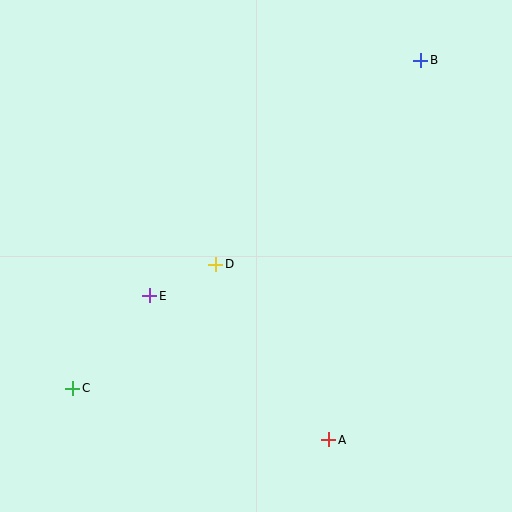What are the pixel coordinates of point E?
Point E is at (150, 296).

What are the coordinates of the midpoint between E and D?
The midpoint between E and D is at (183, 280).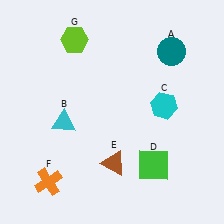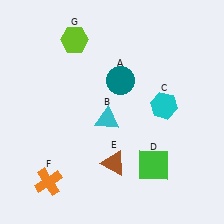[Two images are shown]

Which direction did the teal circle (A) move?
The teal circle (A) moved left.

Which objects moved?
The objects that moved are: the teal circle (A), the cyan triangle (B).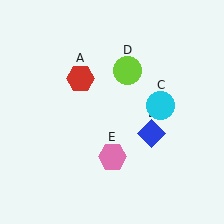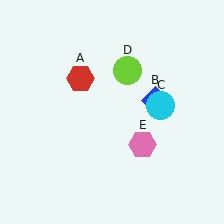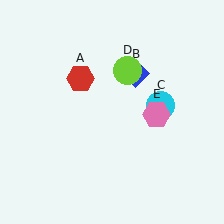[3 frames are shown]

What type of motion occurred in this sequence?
The blue diamond (object B), pink hexagon (object E) rotated counterclockwise around the center of the scene.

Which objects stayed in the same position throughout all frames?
Red hexagon (object A) and cyan circle (object C) and lime circle (object D) remained stationary.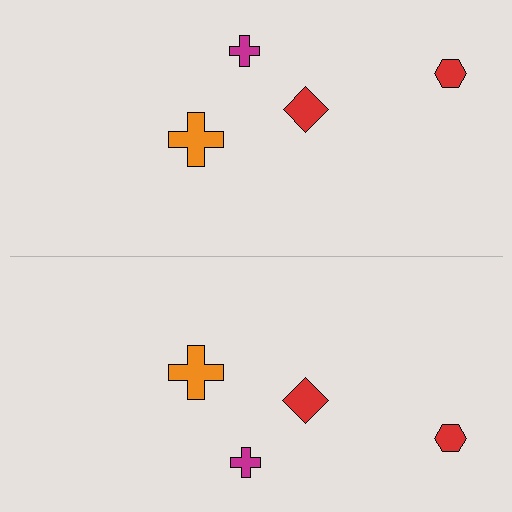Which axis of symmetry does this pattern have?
The pattern has a horizontal axis of symmetry running through the center of the image.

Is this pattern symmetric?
Yes, this pattern has bilateral (reflection) symmetry.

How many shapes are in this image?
There are 8 shapes in this image.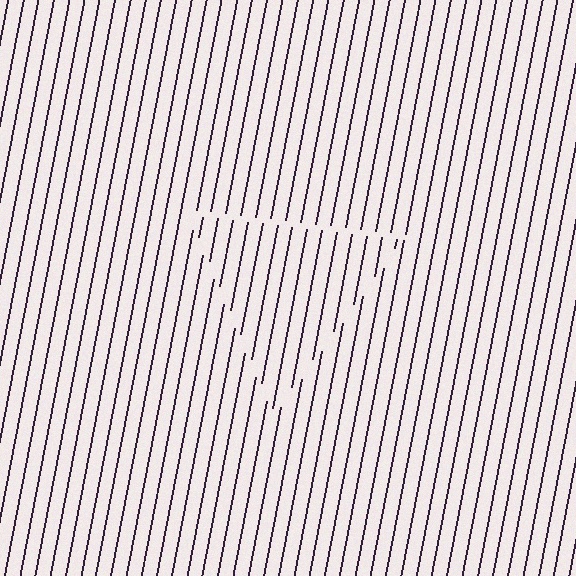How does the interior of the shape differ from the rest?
The interior of the shape contains the same grating, shifted by half a period — the contour is defined by the phase discontinuity where line-ends from the inner and outer gratings abut.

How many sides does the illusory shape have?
3 sides — the line-ends trace a triangle.